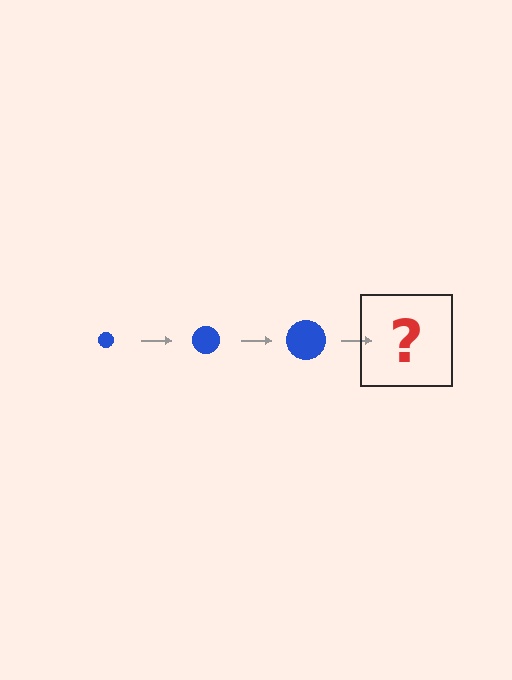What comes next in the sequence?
The next element should be a blue circle, larger than the previous one.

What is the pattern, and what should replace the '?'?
The pattern is that the circle gets progressively larger each step. The '?' should be a blue circle, larger than the previous one.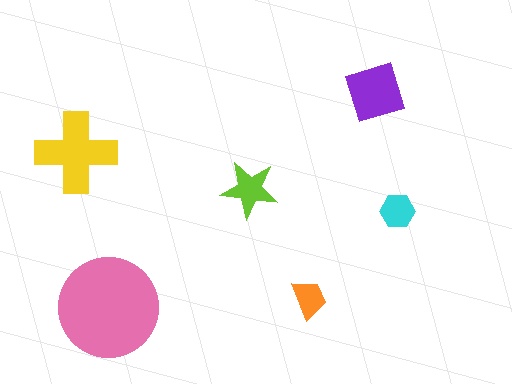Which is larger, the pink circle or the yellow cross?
The pink circle.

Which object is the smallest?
The orange trapezoid.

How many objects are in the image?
There are 6 objects in the image.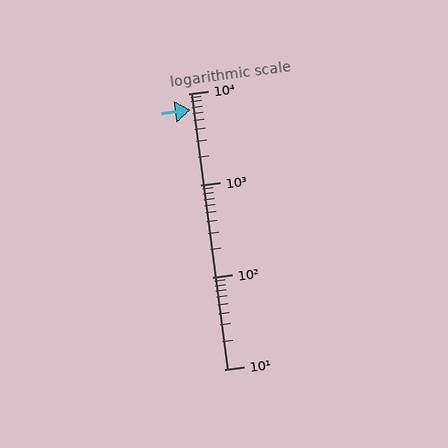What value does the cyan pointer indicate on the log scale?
The pointer indicates approximately 6700.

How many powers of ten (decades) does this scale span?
The scale spans 3 decades, from 10 to 10000.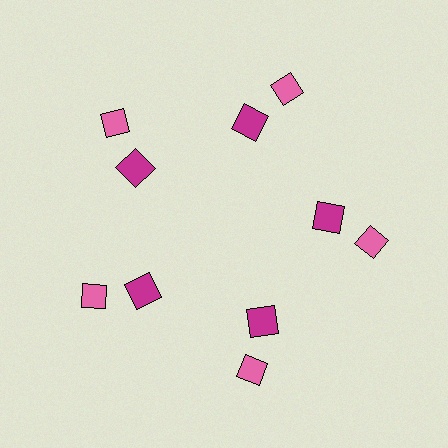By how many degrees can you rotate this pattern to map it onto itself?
The pattern maps onto itself every 72 degrees of rotation.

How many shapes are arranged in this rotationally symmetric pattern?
There are 10 shapes, arranged in 5 groups of 2.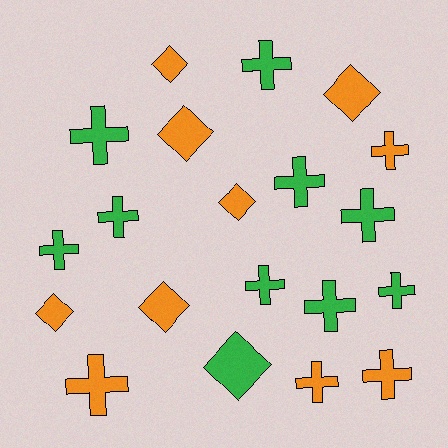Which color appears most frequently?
Green, with 10 objects.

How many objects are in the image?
There are 20 objects.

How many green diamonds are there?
There is 1 green diamond.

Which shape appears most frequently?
Cross, with 13 objects.